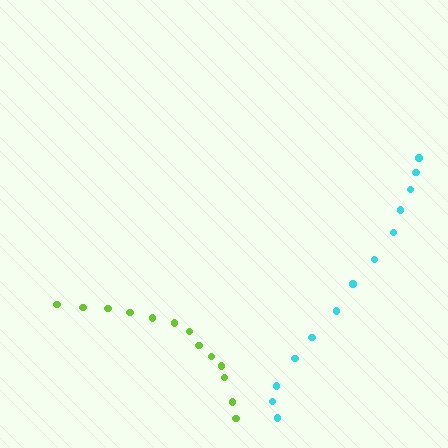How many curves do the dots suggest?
There are 2 distinct paths.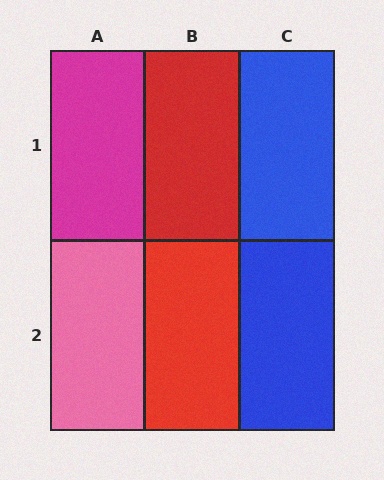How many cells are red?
2 cells are red.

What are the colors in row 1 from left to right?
Magenta, red, blue.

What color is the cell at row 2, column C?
Blue.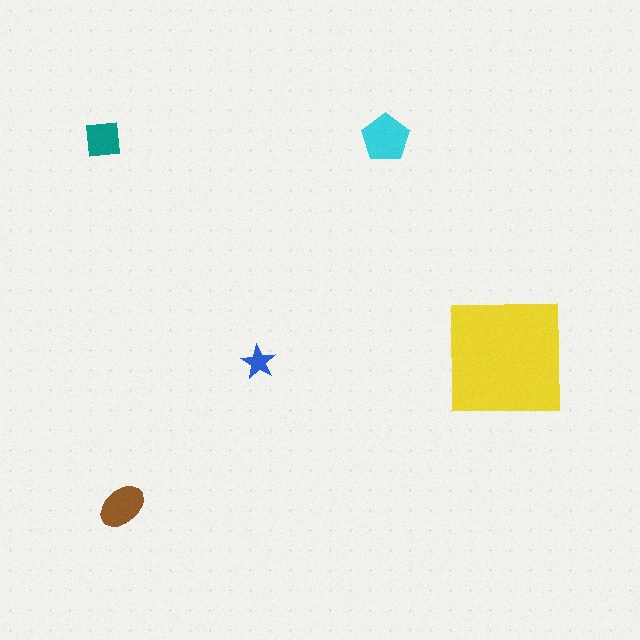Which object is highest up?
The cyan pentagon is topmost.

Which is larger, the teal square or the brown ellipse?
The brown ellipse.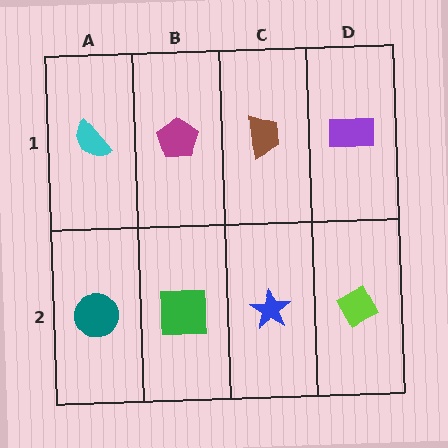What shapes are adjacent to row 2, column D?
A purple rectangle (row 1, column D), a blue star (row 2, column C).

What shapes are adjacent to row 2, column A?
A cyan semicircle (row 1, column A), a green square (row 2, column B).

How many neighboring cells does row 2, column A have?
2.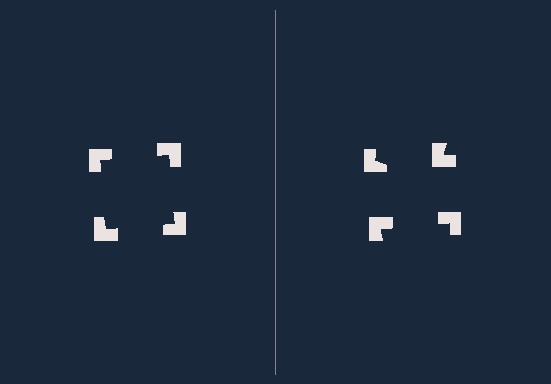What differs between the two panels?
The notched squares are positioned identically on both sides; only the wedge orientations differ. On the left they align to a square; on the right they are misaligned.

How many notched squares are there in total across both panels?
8 — 4 on each side.